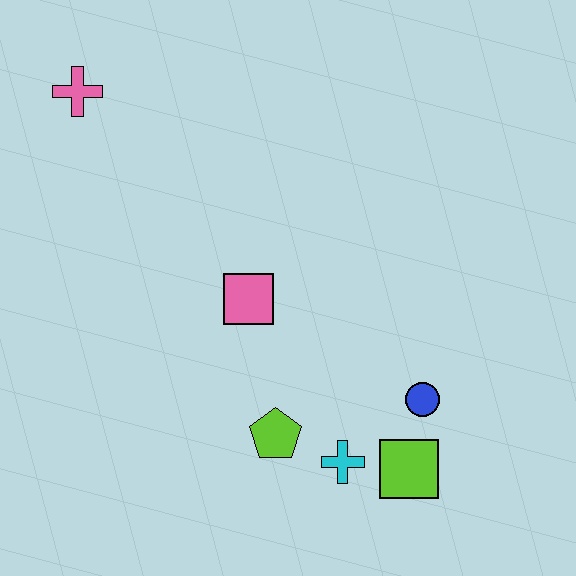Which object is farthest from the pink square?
The pink cross is farthest from the pink square.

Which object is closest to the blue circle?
The lime square is closest to the blue circle.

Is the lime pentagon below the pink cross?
Yes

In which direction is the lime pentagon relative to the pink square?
The lime pentagon is below the pink square.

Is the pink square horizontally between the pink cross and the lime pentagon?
Yes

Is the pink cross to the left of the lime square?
Yes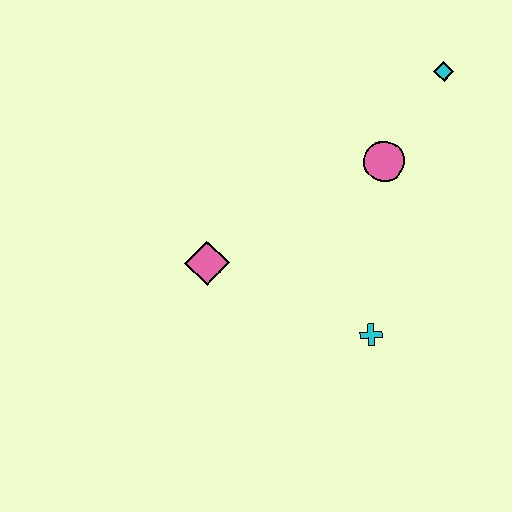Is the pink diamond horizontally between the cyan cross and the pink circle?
No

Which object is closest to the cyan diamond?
The pink circle is closest to the cyan diamond.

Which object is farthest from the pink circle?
The pink diamond is farthest from the pink circle.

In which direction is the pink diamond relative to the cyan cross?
The pink diamond is to the left of the cyan cross.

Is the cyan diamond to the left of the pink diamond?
No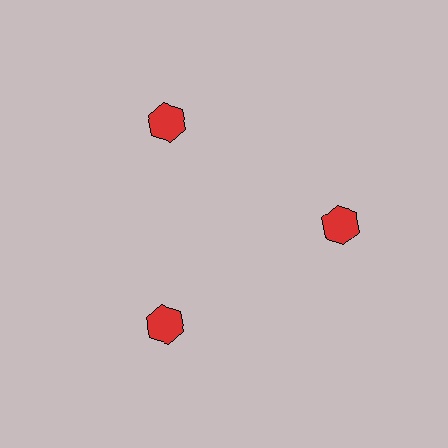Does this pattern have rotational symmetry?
Yes, this pattern has 3-fold rotational symmetry. It looks the same after rotating 120 degrees around the center.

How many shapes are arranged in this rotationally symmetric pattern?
There are 3 shapes, arranged in 3 groups of 1.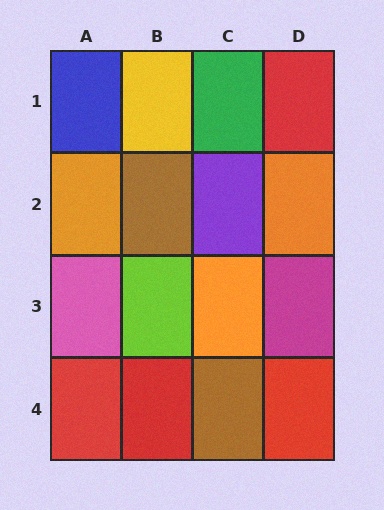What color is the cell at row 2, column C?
Purple.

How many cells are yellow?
1 cell is yellow.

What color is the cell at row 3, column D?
Magenta.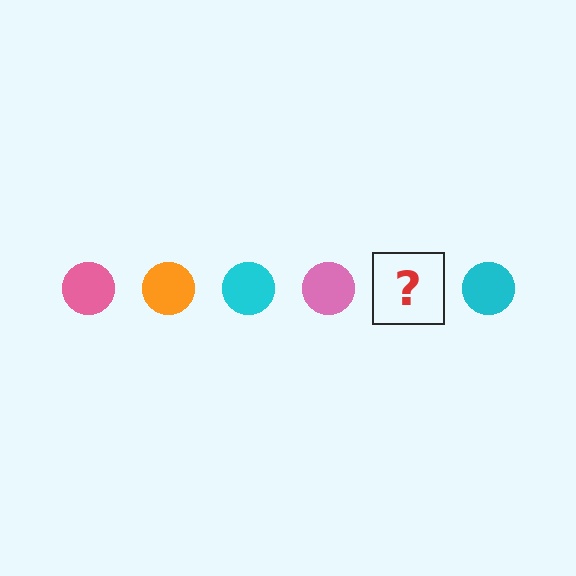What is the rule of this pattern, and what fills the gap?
The rule is that the pattern cycles through pink, orange, cyan circles. The gap should be filled with an orange circle.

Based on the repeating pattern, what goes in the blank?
The blank should be an orange circle.